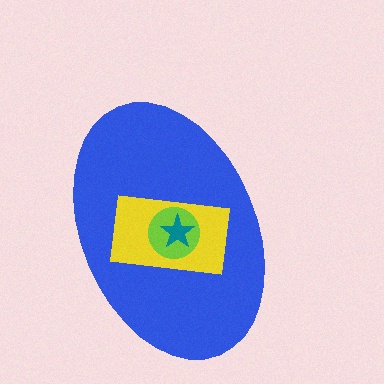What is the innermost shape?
The teal star.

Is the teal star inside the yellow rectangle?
Yes.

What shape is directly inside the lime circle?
The teal star.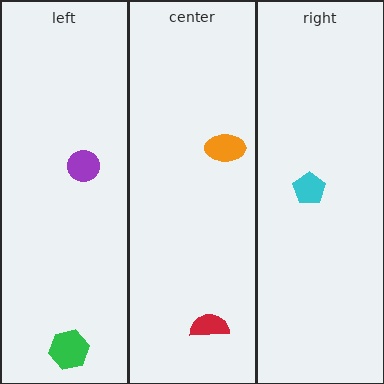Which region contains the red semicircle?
The center region.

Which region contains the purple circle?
The left region.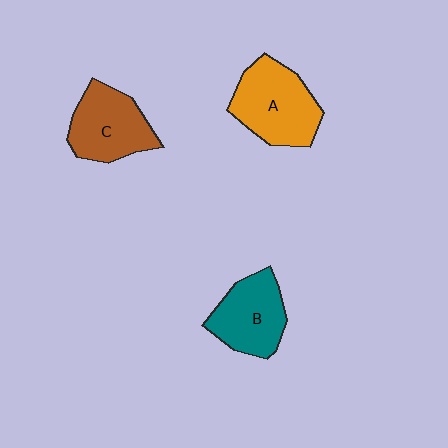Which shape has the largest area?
Shape A (orange).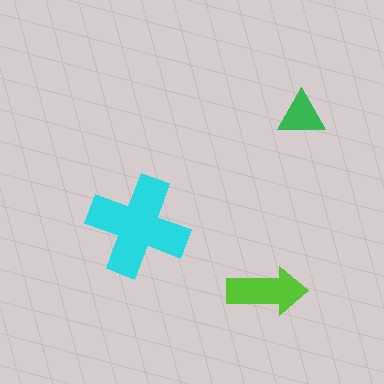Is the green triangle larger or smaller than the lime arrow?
Smaller.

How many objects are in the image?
There are 3 objects in the image.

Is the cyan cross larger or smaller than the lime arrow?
Larger.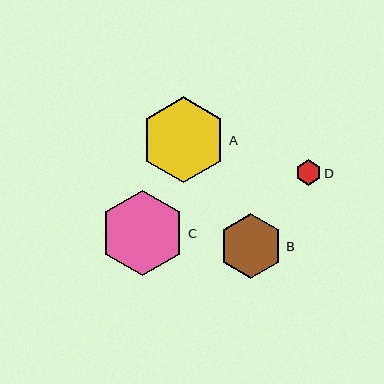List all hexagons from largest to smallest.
From largest to smallest: A, C, B, D.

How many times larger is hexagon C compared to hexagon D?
Hexagon C is approximately 3.4 times the size of hexagon D.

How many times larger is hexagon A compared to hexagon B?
Hexagon A is approximately 1.3 times the size of hexagon B.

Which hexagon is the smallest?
Hexagon D is the smallest with a size of approximately 25 pixels.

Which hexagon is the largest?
Hexagon A is the largest with a size of approximately 86 pixels.